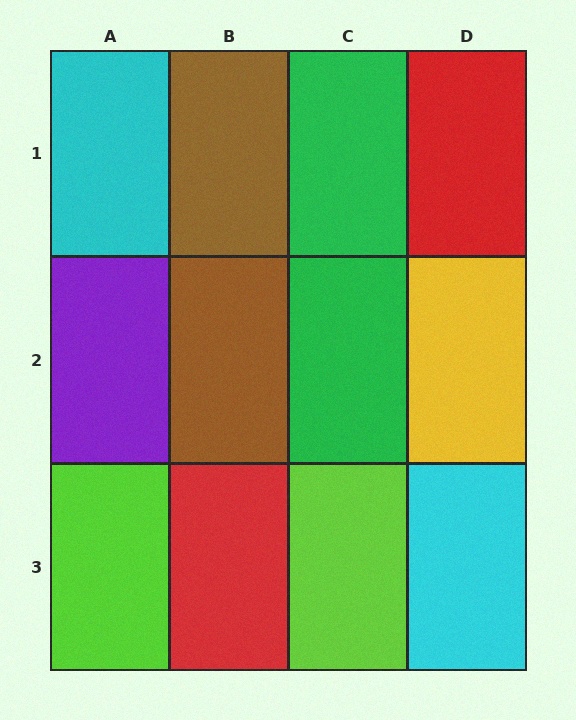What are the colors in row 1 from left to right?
Cyan, brown, green, red.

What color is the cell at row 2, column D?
Yellow.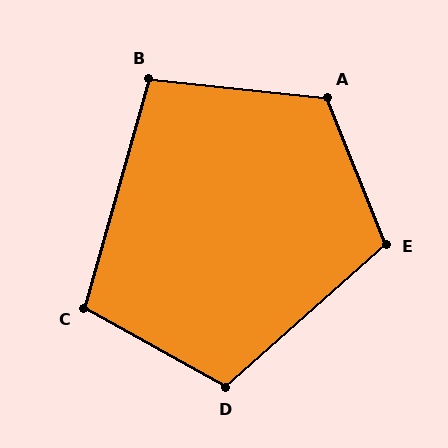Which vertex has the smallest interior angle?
B, at approximately 100 degrees.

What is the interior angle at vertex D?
Approximately 109 degrees (obtuse).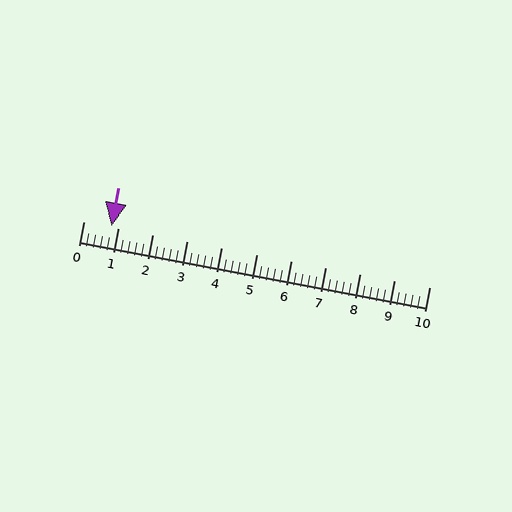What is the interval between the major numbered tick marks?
The major tick marks are spaced 1 units apart.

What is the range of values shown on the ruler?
The ruler shows values from 0 to 10.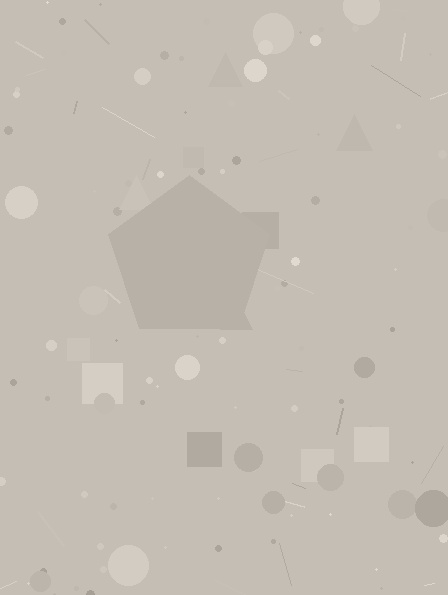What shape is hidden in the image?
A pentagon is hidden in the image.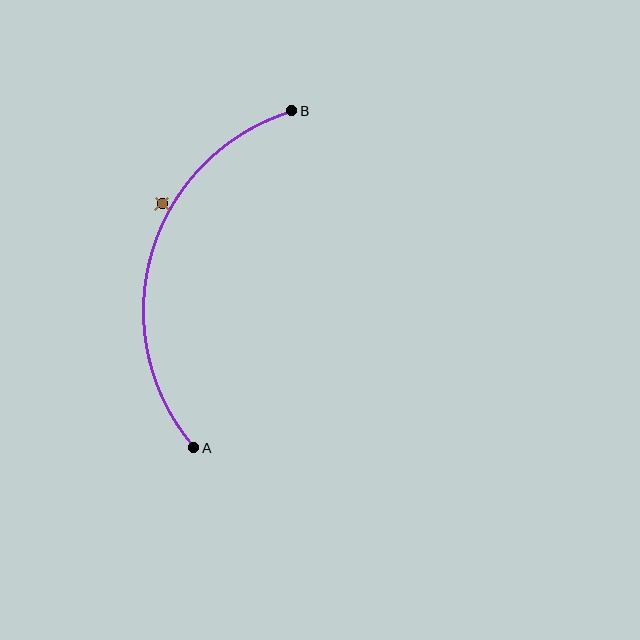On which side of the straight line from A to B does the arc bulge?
The arc bulges to the left of the straight line connecting A and B.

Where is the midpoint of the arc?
The arc midpoint is the point on the curve farthest from the straight line joining A and B. It sits to the left of that line.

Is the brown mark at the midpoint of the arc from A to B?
No — the brown mark does not lie on the arc at all. It sits slightly outside the curve.